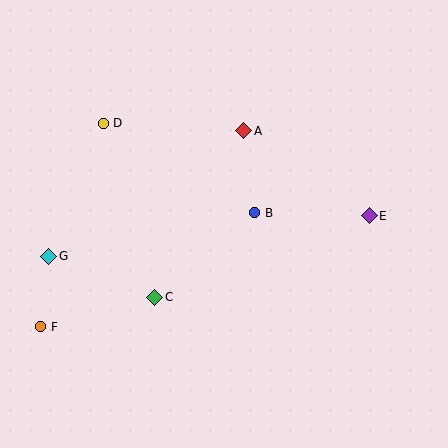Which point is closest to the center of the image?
Point B at (255, 213) is closest to the center.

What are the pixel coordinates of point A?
Point A is at (244, 131).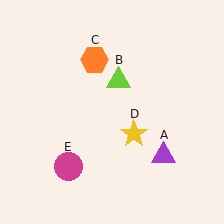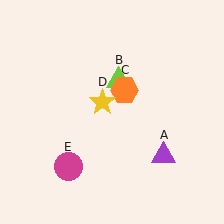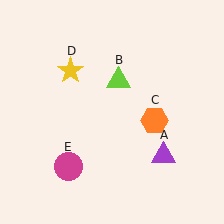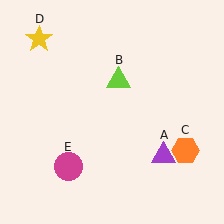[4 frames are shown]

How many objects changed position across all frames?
2 objects changed position: orange hexagon (object C), yellow star (object D).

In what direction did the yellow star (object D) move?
The yellow star (object D) moved up and to the left.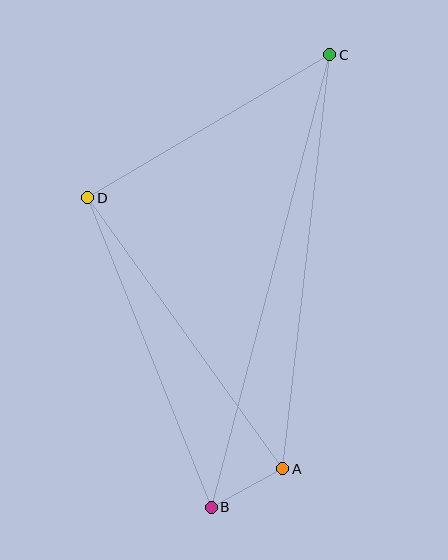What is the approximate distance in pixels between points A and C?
The distance between A and C is approximately 417 pixels.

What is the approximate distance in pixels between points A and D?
The distance between A and D is approximately 334 pixels.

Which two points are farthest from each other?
Points B and C are farthest from each other.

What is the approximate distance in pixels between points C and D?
The distance between C and D is approximately 281 pixels.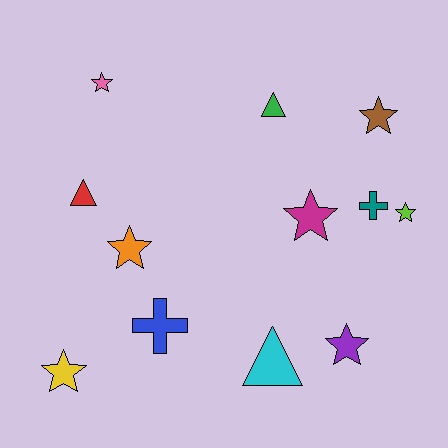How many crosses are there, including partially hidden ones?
There are 2 crosses.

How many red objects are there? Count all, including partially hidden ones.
There is 1 red object.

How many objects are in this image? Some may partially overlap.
There are 12 objects.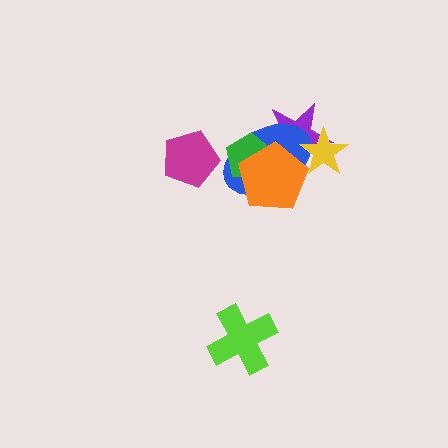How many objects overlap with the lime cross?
0 objects overlap with the lime cross.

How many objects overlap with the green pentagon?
3 objects overlap with the green pentagon.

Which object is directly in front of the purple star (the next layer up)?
The blue ellipse is directly in front of the purple star.